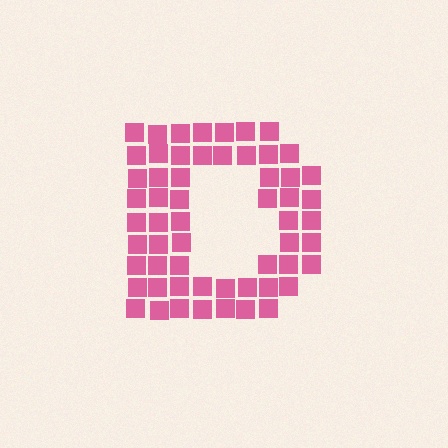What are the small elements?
The small elements are squares.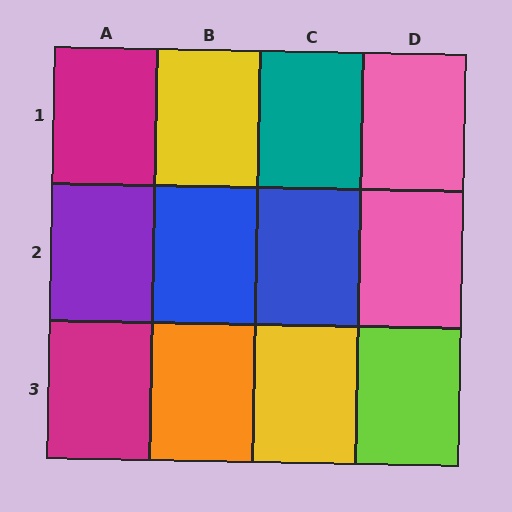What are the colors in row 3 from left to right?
Magenta, orange, yellow, lime.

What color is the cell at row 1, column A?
Magenta.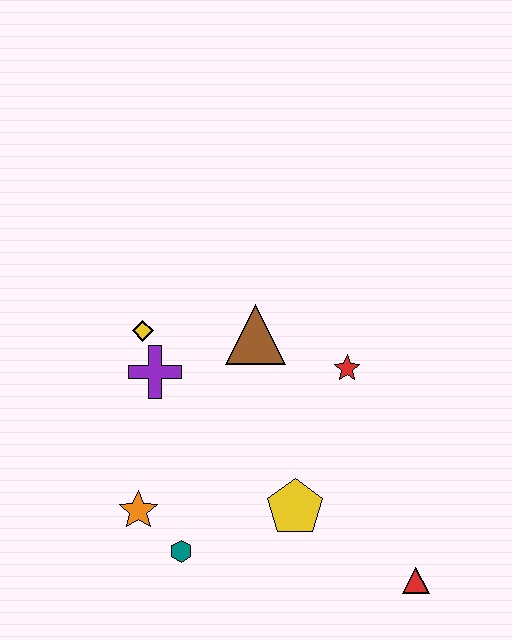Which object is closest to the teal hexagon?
The orange star is closest to the teal hexagon.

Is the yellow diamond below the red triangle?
No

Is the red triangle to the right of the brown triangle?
Yes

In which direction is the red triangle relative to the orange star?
The red triangle is to the right of the orange star.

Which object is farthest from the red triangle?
The yellow diamond is farthest from the red triangle.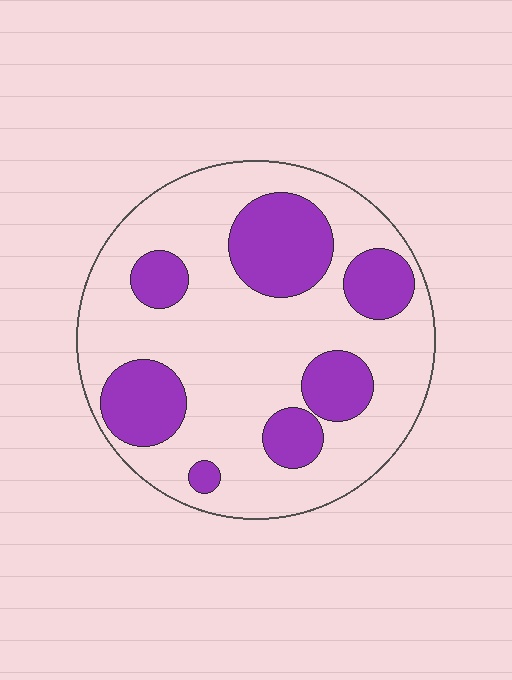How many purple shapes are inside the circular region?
7.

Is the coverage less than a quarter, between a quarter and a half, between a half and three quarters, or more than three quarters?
Between a quarter and a half.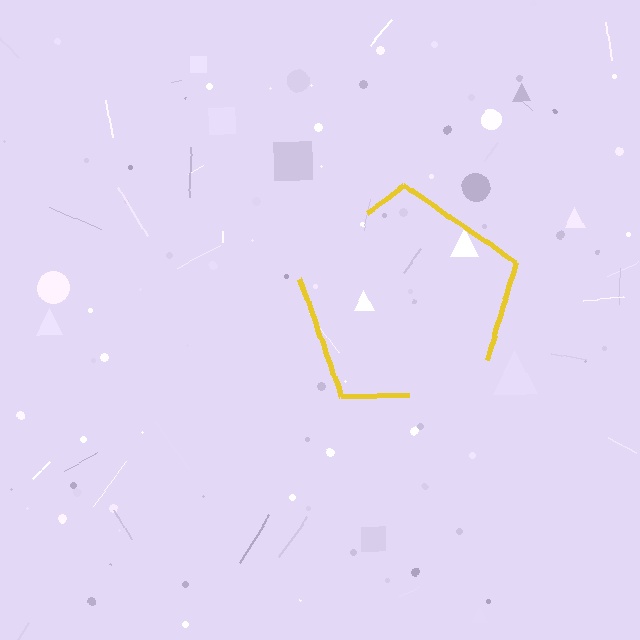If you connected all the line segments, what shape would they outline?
They would outline a pentagon.